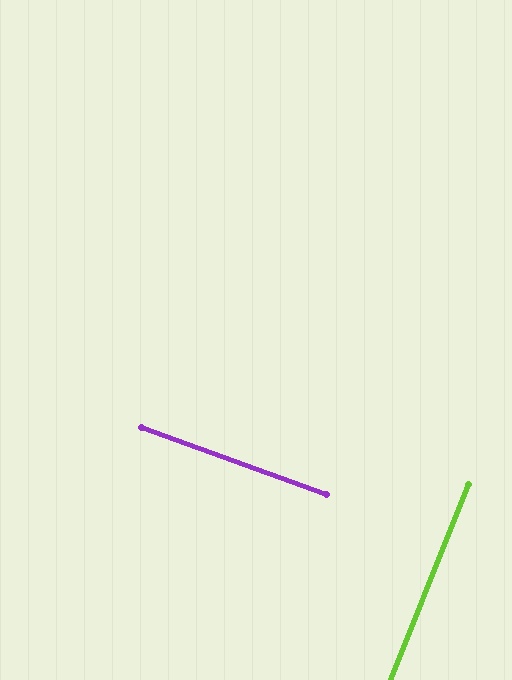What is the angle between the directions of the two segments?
Approximately 88 degrees.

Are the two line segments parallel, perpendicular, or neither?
Perpendicular — they meet at approximately 88°.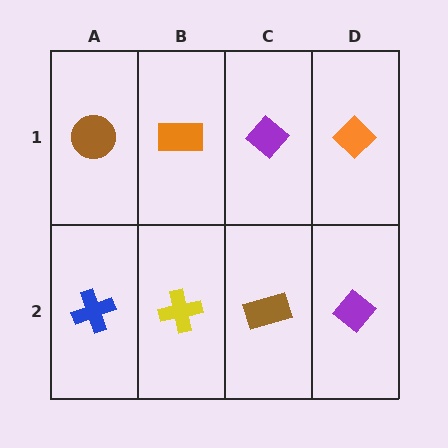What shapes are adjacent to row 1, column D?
A purple diamond (row 2, column D), a purple diamond (row 1, column C).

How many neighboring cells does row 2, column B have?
3.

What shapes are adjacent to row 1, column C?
A brown rectangle (row 2, column C), an orange rectangle (row 1, column B), an orange diamond (row 1, column D).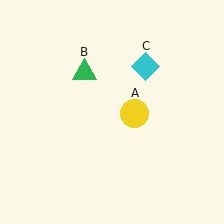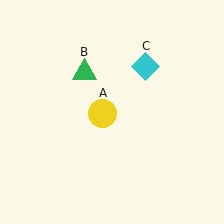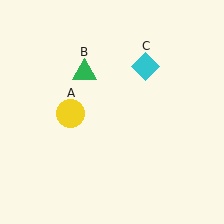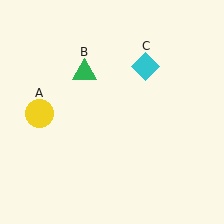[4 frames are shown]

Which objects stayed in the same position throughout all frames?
Green triangle (object B) and cyan diamond (object C) remained stationary.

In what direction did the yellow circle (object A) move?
The yellow circle (object A) moved left.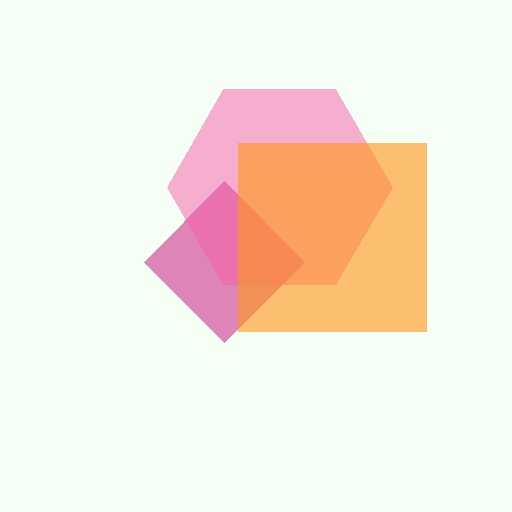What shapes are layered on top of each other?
The layered shapes are: a magenta diamond, a pink hexagon, an orange square.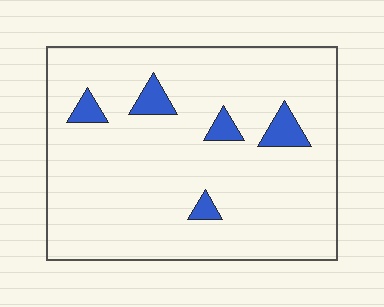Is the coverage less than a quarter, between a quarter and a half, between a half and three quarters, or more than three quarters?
Less than a quarter.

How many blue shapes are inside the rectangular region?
5.